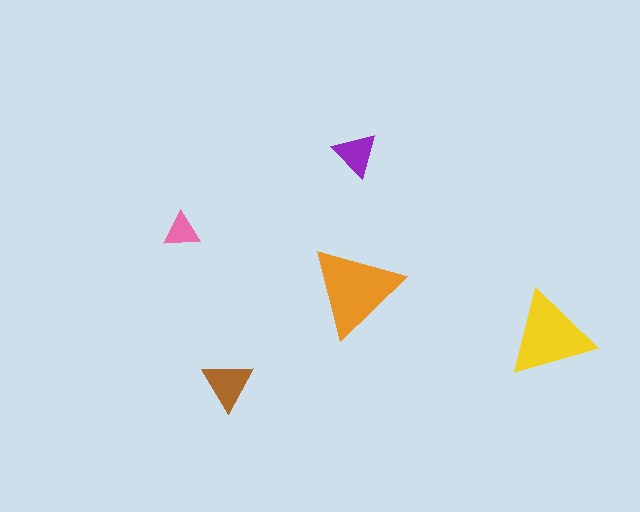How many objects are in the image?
There are 5 objects in the image.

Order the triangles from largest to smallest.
the orange one, the yellow one, the brown one, the purple one, the pink one.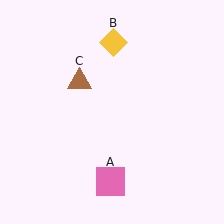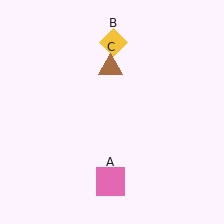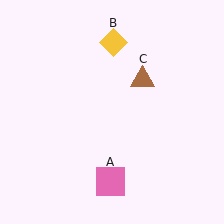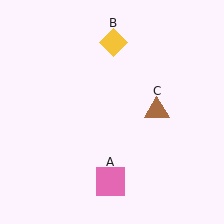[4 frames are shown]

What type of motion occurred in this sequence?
The brown triangle (object C) rotated clockwise around the center of the scene.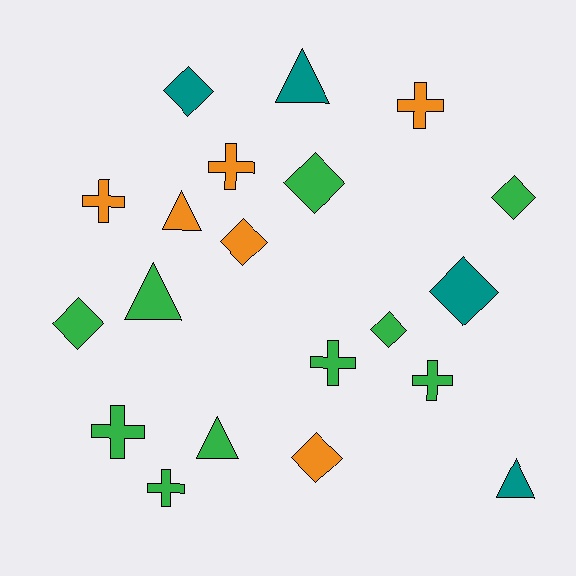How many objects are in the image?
There are 20 objects.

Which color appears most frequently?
Green, with 10 objects.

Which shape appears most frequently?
Diamond, with 8 objects.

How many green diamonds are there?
There are 4 green diamonds.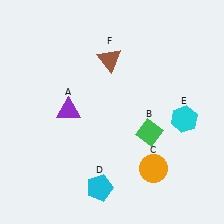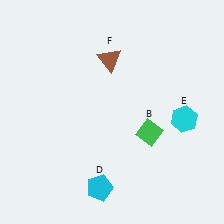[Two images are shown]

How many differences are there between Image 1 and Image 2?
There are 2 differences between the two images.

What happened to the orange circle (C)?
The orange circle (C) was removed in Image 2. It was in the bottom-right area of Image 1.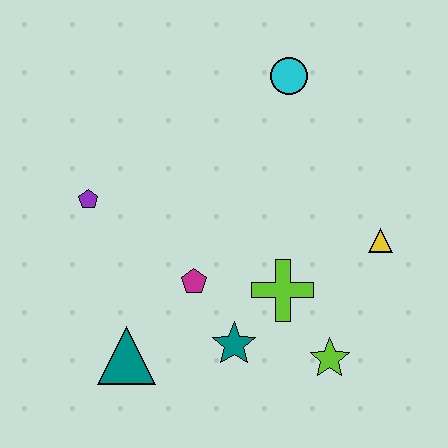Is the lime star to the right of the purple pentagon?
Yes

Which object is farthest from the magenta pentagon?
The cyan circle is farthest from the magenta pentagon.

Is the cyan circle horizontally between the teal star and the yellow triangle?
Yes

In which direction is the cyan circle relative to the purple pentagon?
The cyan circle is to the right of the purple pentagon.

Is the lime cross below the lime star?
No